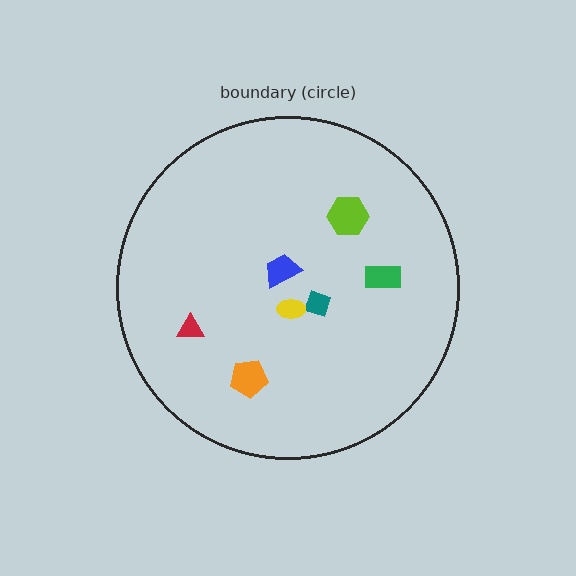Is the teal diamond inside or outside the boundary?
Inside.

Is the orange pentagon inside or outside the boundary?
Inside.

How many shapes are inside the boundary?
7 inside, 0 outside.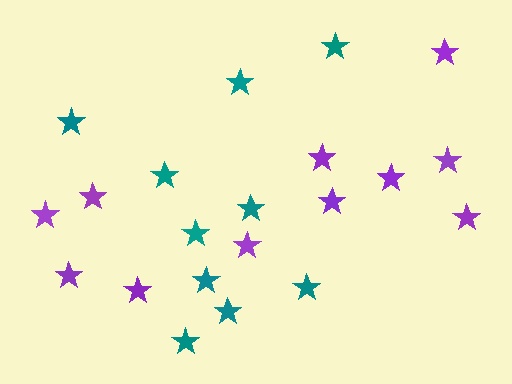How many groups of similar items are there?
There are 2 groups: one group of teal stars (10) and one group of purple stars (11).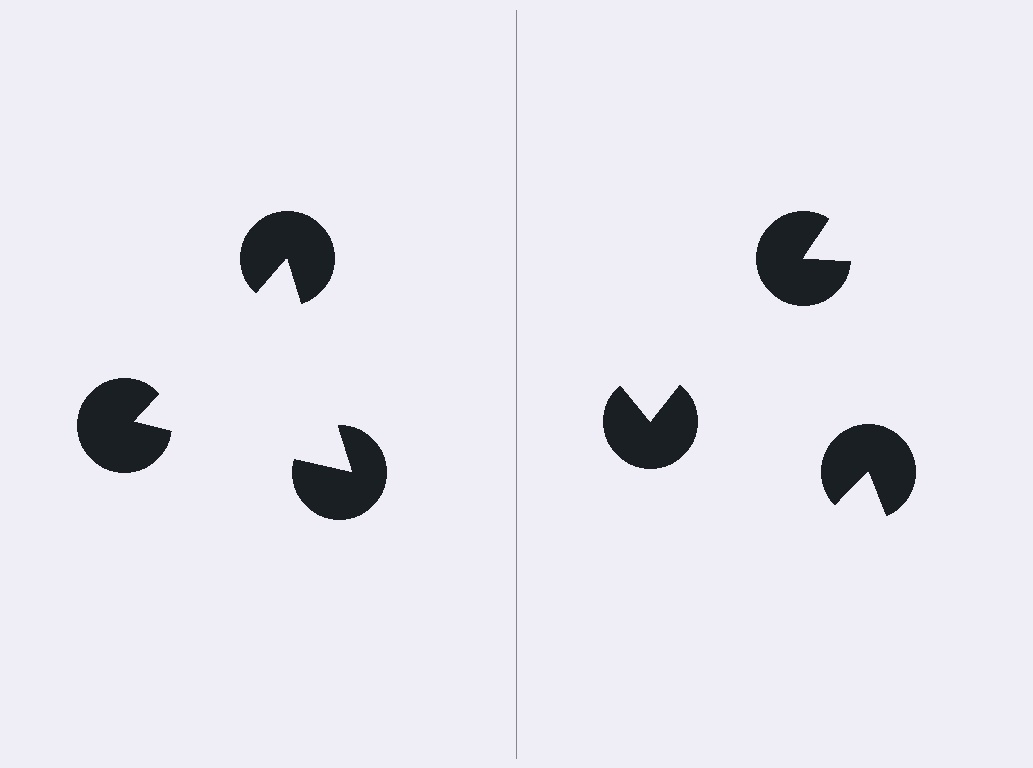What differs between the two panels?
The pac-man discs are positioned identically on both sides; only the wedge orientations differ. On the left they align to a triangle; on the right they are misaligned.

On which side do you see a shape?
An illusory triangle appears on the left side. On the right side the wedge cuts are rotated, so no coherent shape forms.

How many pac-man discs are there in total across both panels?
6 — 3 on each side.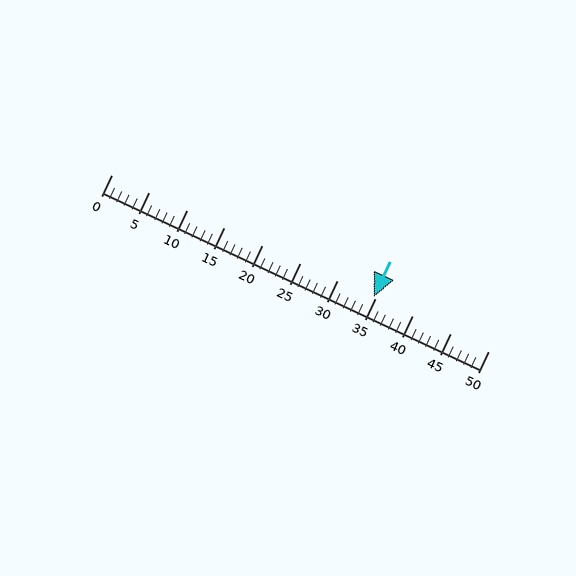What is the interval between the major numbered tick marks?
The major tick marks are spaced 5 units apart.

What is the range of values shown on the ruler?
The ruler shows values from 0 to 50.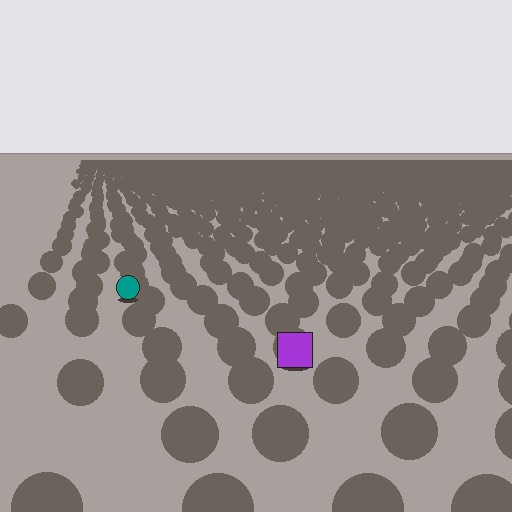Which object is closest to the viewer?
The purple square is closest. The texture marks near it are larger and more spread out.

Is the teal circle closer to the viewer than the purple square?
No. The purple square is closer — you can tell from the texture gradient: the ground texture is coarser near it.